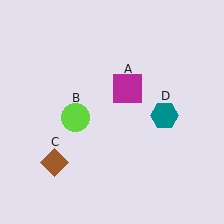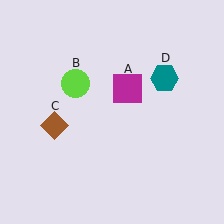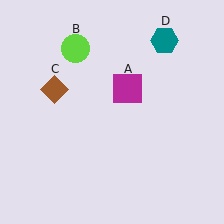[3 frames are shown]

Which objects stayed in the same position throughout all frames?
Magenta square (object A) remained stationary.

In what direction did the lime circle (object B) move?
The lime circle (object B) moved up.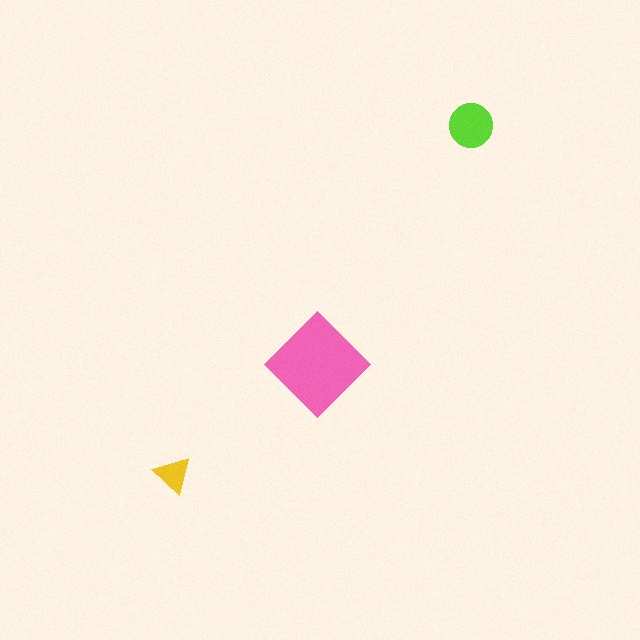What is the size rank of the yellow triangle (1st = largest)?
3rd.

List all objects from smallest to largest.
The yellow triangle, the lime circle, the pink diamond.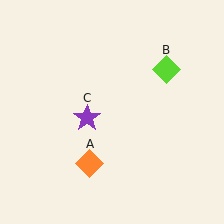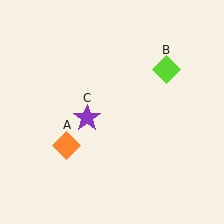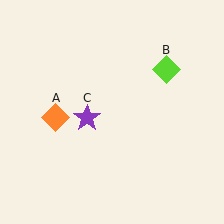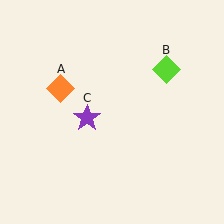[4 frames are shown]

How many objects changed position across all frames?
1 object changed position: orange diamond (object A).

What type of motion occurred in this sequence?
The orange diamond (object A) rotated clockwise around the center of the scene.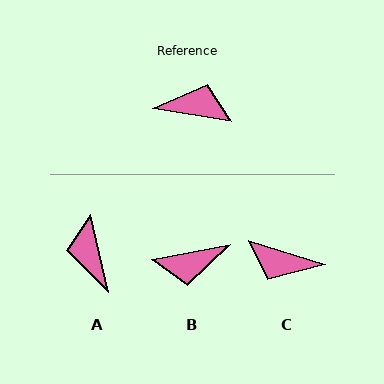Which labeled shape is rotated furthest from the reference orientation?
C, about 172 degrees away.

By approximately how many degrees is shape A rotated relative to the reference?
Approximately 112 degrees counter-clockwise.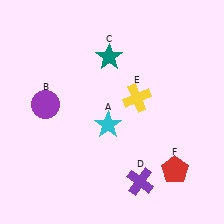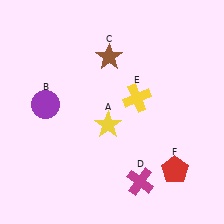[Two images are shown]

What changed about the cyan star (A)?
In Image 1, A is cyan. In Image 2, it changed to yellow.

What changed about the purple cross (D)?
In Image 1, D is purple. In Image 2, it changed to magenta.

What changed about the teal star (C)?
In Image 1, C is teal. In Image 2, it changed to brown.